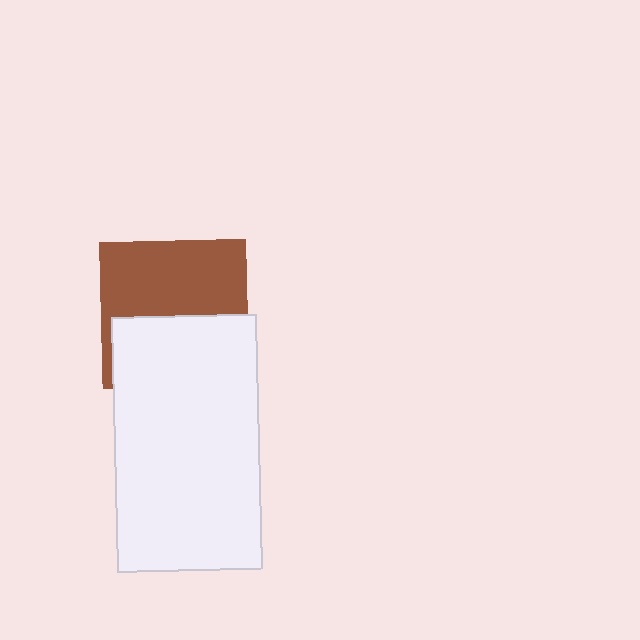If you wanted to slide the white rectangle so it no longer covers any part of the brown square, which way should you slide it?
Slide it down — that is the most direct way to separate the two shapes.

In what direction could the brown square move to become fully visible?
The brown square could move up. That would shift it out from behind the white rectangle entirely.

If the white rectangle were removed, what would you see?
You would see the complete brown square.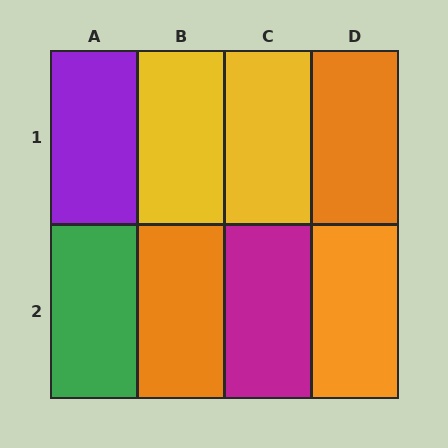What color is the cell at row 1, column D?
Orange.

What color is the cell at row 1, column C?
Yellow.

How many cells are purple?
1 cell is purple.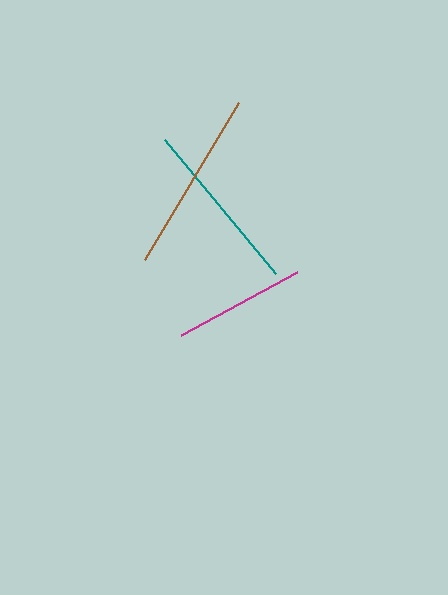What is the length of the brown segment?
The brown segment is approximately 183 pixels long.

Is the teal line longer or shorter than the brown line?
The brown line is longer than the teal line.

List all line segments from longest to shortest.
From longest to shortest: brown, teal, magenta.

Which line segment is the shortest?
The magenta line is the shortest at approximately 133 pixels.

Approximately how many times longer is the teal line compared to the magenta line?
The teal line is approximately 1.3 times the length of the magenta line.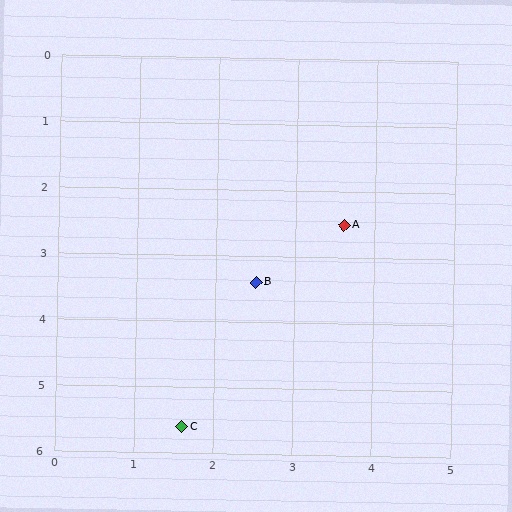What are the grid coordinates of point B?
Point B is at approximately (2.5, 3.4).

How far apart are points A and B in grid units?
Points A and B are about 1.4 grid units apart.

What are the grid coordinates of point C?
Point C is at approximately (1.6, 5.6).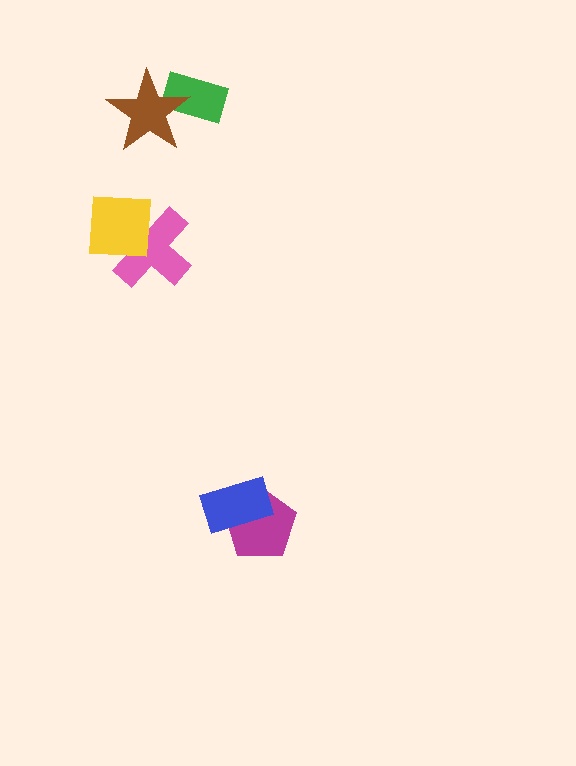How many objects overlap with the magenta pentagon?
1 object overlaps with the magenta pentagon.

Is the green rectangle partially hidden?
Yes, it is partially covered by another shape.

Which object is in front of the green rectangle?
The brown star is in front of the green rectangle.